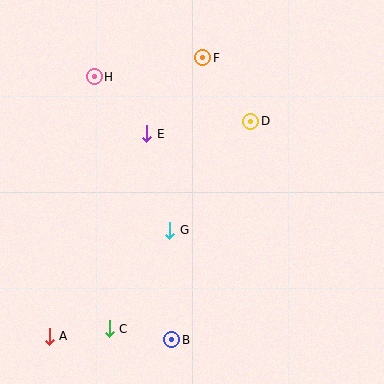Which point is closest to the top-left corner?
Point H is closest to the top-left corner.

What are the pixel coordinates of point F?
Point F is at (203, 58).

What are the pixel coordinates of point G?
Point G is at (170, 230).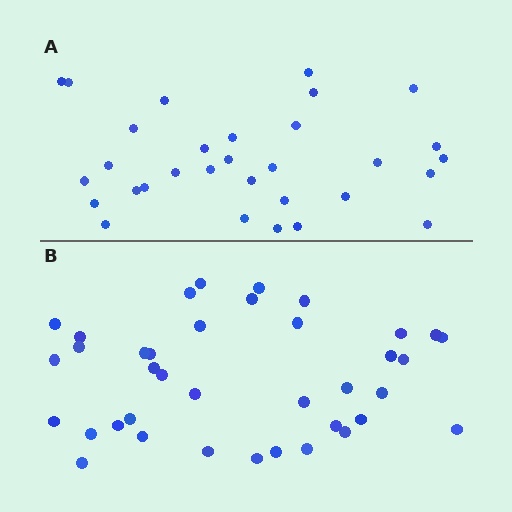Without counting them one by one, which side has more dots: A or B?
Region B (the bottom region) has more dots.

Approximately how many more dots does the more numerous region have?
Region B has roughly 8 or so more dots than region A.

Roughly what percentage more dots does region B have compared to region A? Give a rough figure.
About 25% more.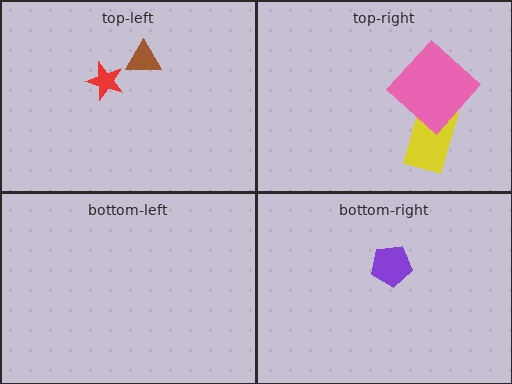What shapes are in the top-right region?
The yellow rectangle, the pink diamond.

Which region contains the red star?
The top-left region.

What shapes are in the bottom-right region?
The purple pentagon.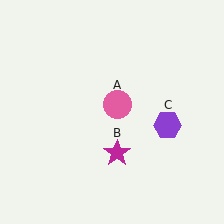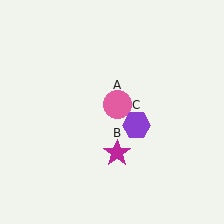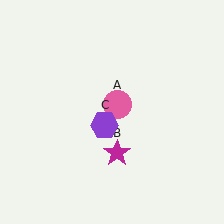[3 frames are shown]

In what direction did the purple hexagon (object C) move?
The purple hexagon (object C) moved left.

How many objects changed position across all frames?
1 object changed position: purple hexagon (object C).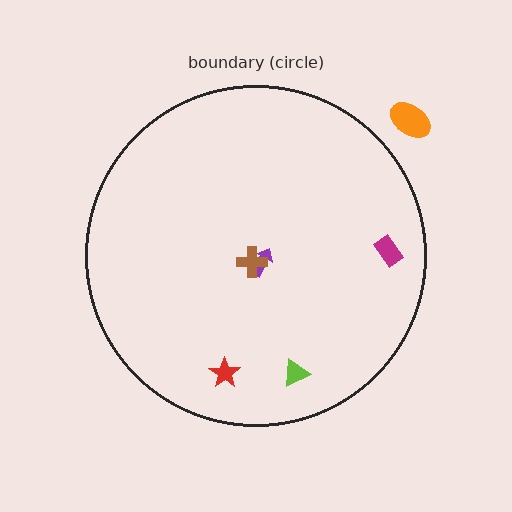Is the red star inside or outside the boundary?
Inside.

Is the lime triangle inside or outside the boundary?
Inside.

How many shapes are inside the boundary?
5 inside, 1 outside.